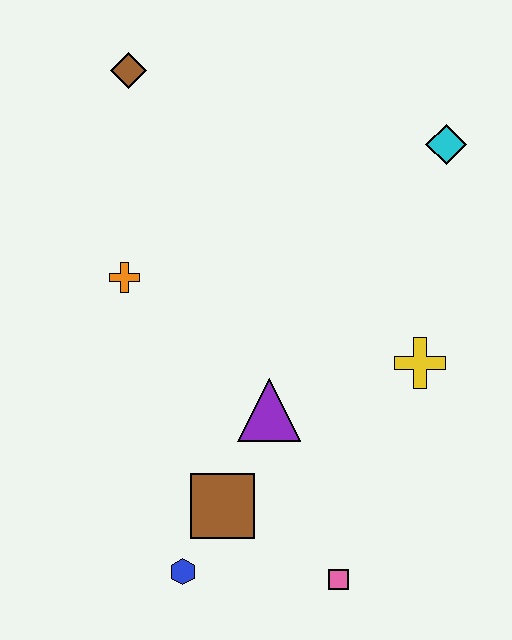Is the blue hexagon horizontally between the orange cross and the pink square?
Yes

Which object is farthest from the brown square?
The brown diamond is farthest from the brown square.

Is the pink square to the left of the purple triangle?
No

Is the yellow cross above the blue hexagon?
Yes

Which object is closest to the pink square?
The brown square is closest to the pink square.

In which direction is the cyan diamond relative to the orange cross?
The cyan diamond is to the right of the orange cross.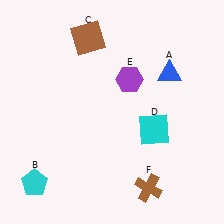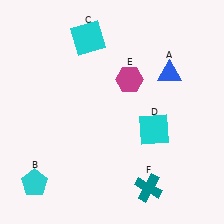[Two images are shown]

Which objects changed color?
C changed from brown to cyan. E changed from purple to magenta. F changed from brown to teal.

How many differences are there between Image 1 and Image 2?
There are 3 differences between the two images.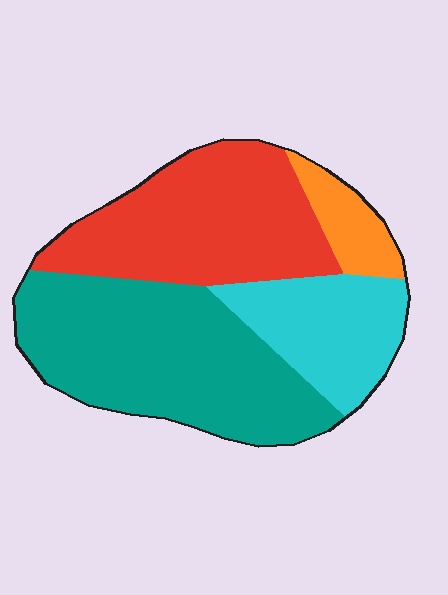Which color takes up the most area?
Teal, at roughly 40%.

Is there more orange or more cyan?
Cyan.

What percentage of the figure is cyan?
Cyan covers roughly 20% of the figure.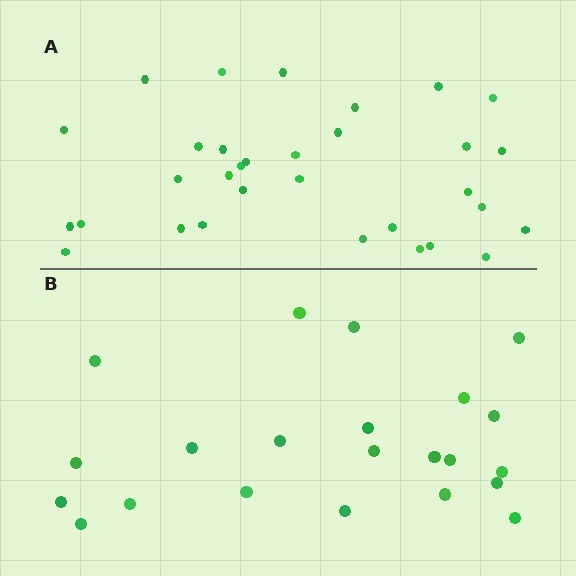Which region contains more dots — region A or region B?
Region A (the top region) has more dots.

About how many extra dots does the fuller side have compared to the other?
Region A has roughly 10 or so more dots than region B.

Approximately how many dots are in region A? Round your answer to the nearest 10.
About 30 dots. (The exact count is 32, which rounds to 30.)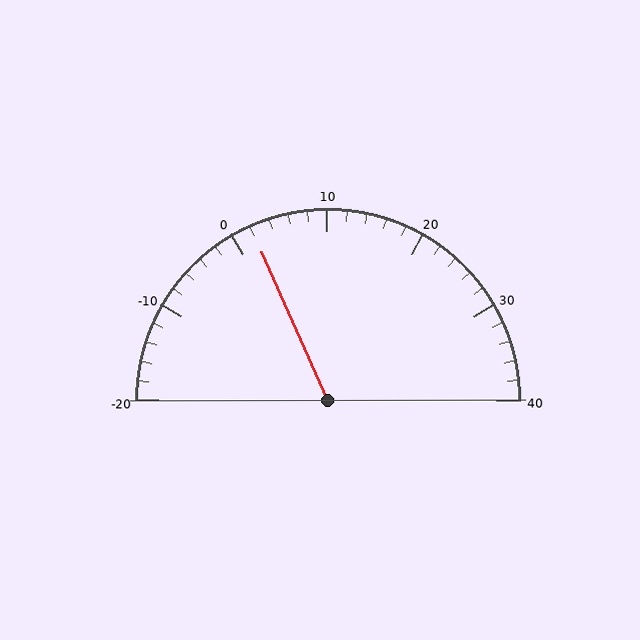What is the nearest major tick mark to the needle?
The nearest major tick mark is 0.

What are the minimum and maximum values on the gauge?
The gauge ranges from -20 to 40.